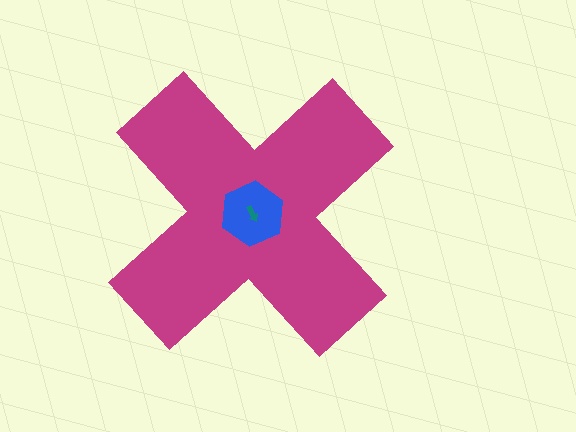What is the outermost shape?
The magenta cross.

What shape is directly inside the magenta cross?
The blue hexagon.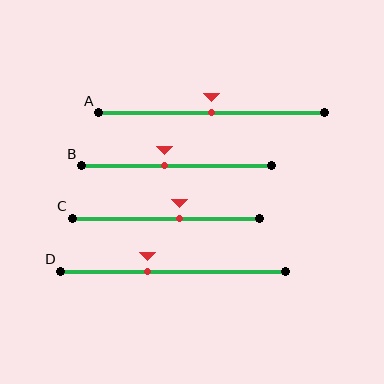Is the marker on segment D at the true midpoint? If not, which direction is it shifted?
No, the marker on segment D is shifted to the left by about 11% of the segment length.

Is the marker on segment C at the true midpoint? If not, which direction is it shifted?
No, the marker on segment C is shifted to the right by about 7% of the segment length.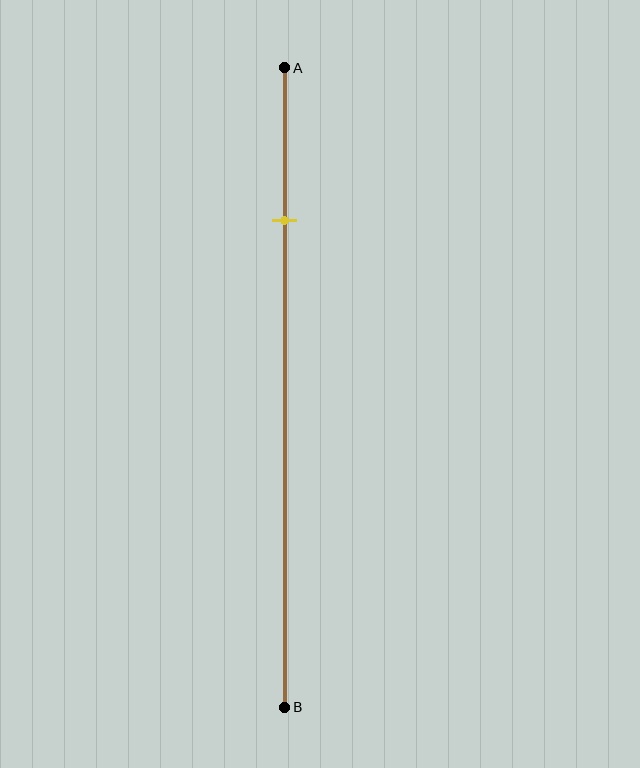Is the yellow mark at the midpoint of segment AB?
No, the mark is at about 25% from A, not at the 50% midpoint.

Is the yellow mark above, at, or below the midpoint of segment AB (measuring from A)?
The yellow mark is above the midpoint of segment AB.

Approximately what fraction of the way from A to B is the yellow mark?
The yellow mark is approximately 25% of the way from A to B.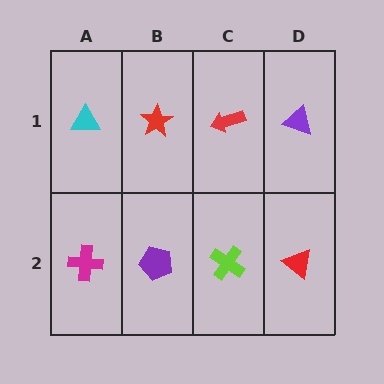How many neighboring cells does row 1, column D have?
2.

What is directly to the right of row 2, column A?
A purple pentagon.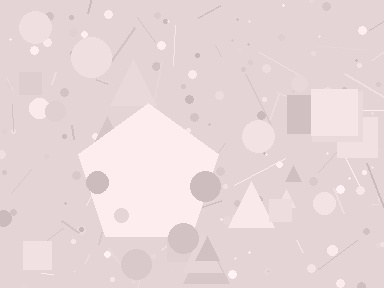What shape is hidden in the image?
A pentagon is hidden in the image.